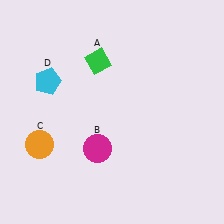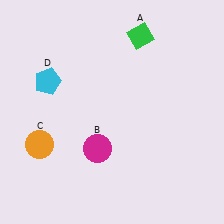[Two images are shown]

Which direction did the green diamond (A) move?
The green diamond (A) moved right.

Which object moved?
The green diamond (A) moved right.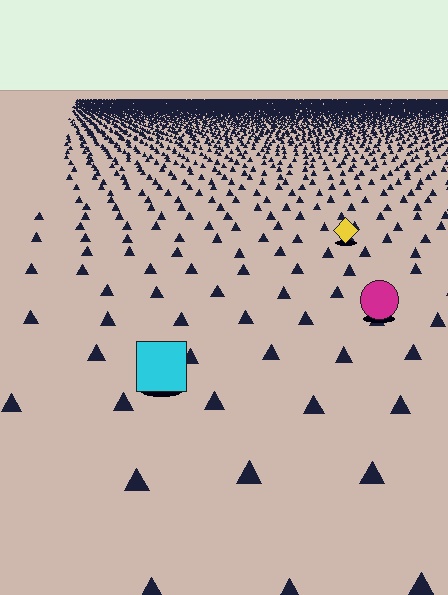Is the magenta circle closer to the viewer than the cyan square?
No. The cyan square is closer — you can tell from the texture gradient: the ground texture is coarser near it.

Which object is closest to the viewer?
The cyan square is closest. The texture marks near it are larger and more spread out.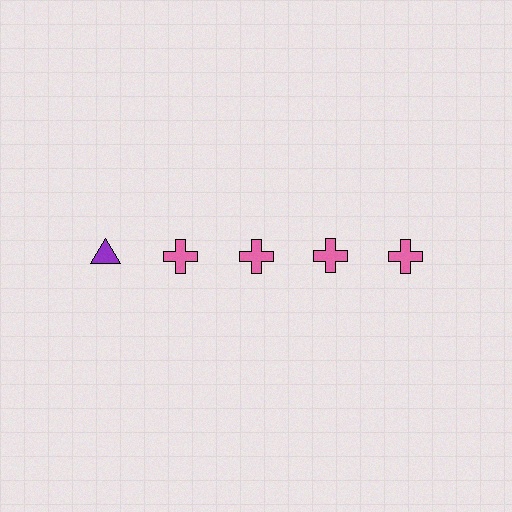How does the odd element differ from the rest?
It differs in both color (purple instead of pink) and shape (triangle instead of cross).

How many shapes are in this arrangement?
There are 5 shapes arranged in a grid pattern.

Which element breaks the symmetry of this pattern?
The purple triangle in the top row, leftmost column breaks the symmetry. All other shapes are pink crosses.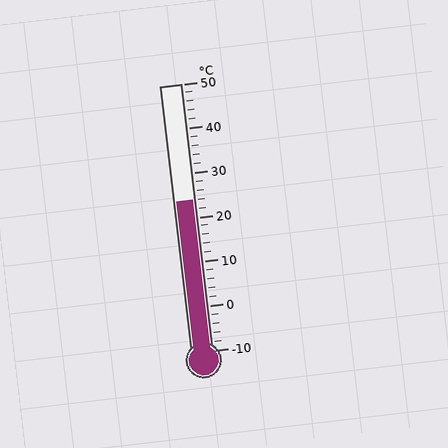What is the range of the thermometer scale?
The thermometer scale ranges from -10°C to 50°C.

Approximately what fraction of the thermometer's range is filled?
The thermometer is filled to approximately 55% of its range.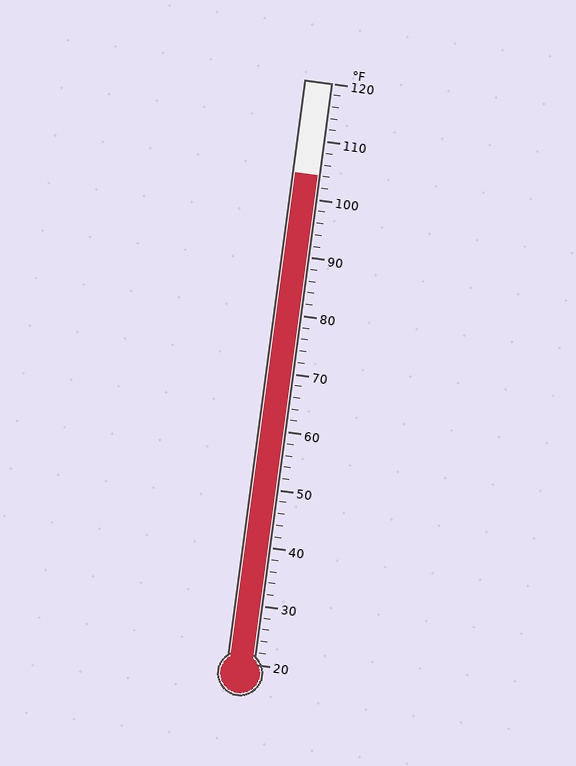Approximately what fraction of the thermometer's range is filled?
The thermometer is filled to approximately 85% of its range.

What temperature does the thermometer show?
The thermometer shows approximately 104°F.